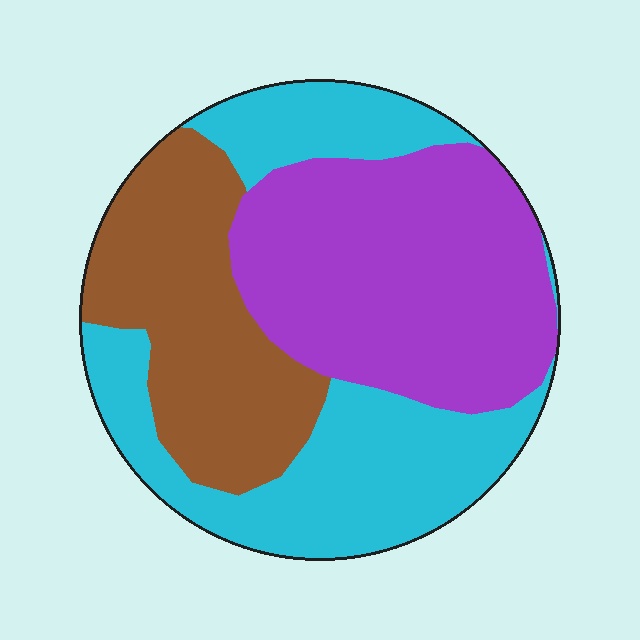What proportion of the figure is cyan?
Cyan takes up about three eighths (3/8) of the figure.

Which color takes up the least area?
Brown, at roughly 25%.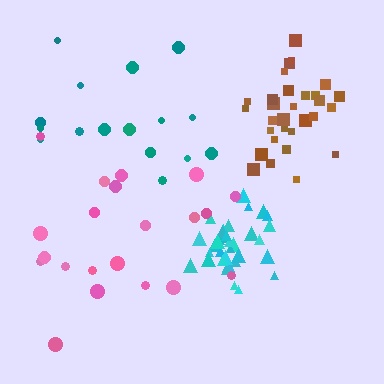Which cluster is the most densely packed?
Cyan.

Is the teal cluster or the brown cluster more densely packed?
Brown.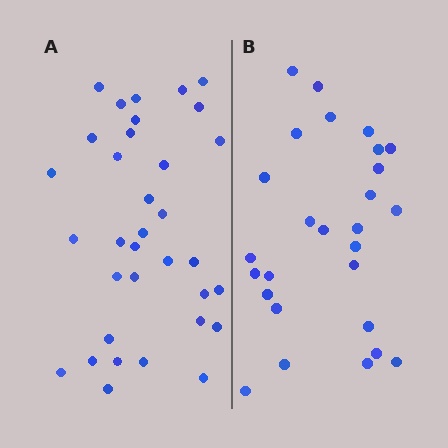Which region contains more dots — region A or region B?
Region A (the left region) has more dots.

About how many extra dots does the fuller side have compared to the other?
Region A has roughly 8 or so more dots than region B.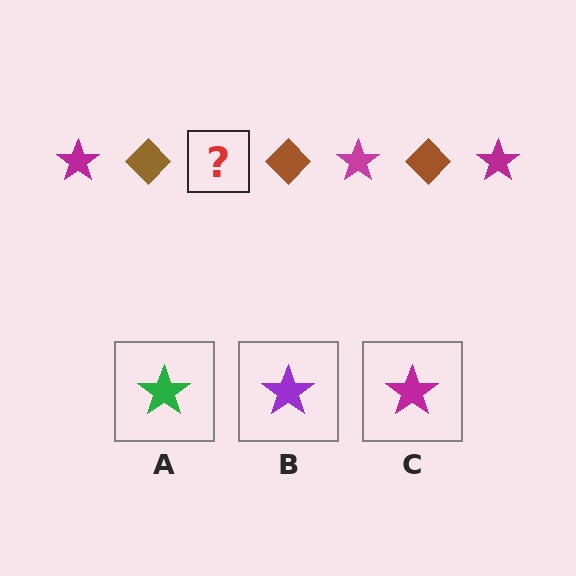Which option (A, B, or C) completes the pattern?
C.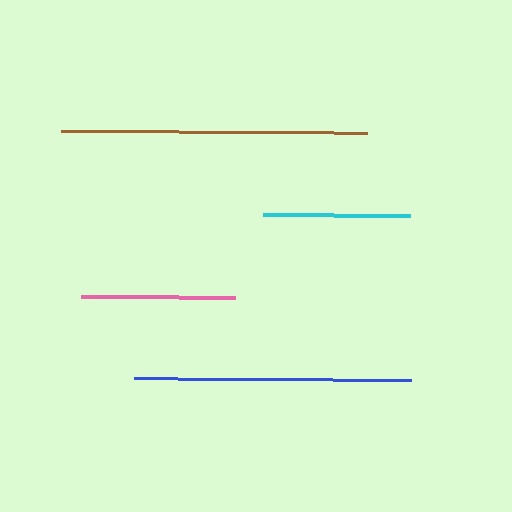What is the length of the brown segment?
The brown segment is approximately 306 pixels long.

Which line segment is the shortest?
The cyan line is the shortest at approximately 147 pixels.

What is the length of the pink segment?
The pink segment is approximately 154 pixels long.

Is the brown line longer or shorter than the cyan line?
The brown line is longer than the cyan line.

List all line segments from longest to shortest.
From longest to shortest: brown, blue, pink, cyan.